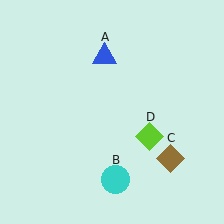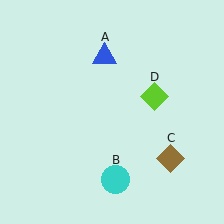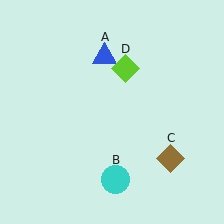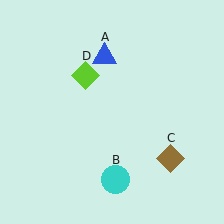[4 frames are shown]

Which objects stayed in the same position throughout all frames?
Blue triangle (object A) and cyan circle (object B) and brown diamond (object C) remained stationary.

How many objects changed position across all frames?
1 object changed position: lime diamond (object D).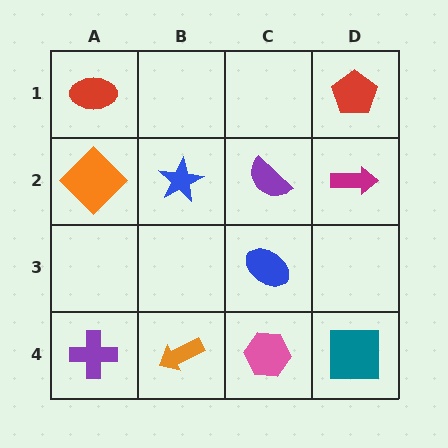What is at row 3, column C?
A blue ellipse.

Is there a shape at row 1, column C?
No, that cell is empty.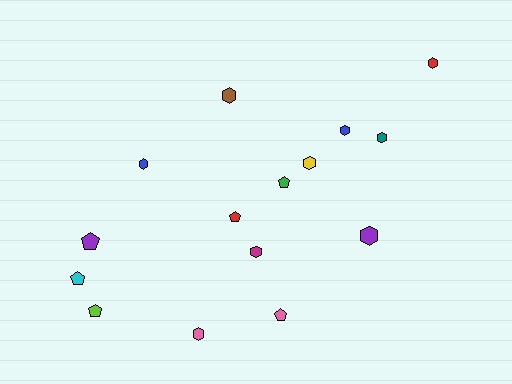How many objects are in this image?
There are 15 objects.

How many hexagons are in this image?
There are 9 hexagons.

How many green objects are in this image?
There is 1 green object.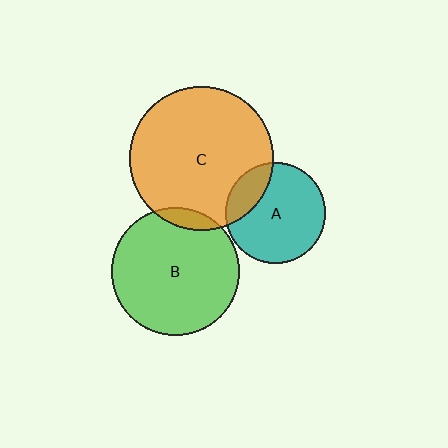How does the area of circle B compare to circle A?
Approximately 1.6 times.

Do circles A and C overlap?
Yes.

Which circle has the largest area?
Circle C (orange).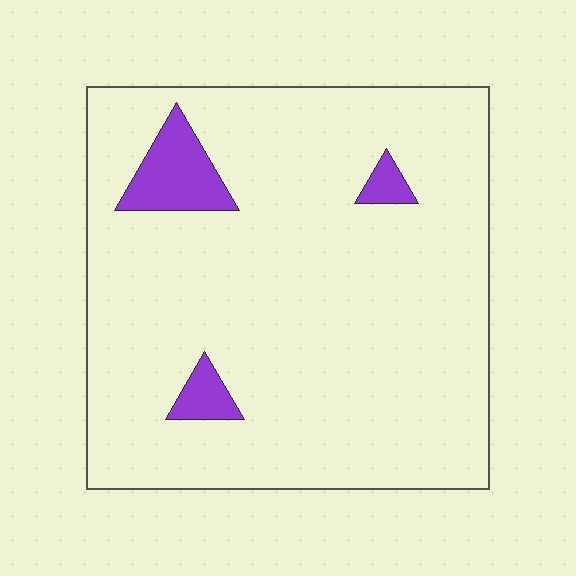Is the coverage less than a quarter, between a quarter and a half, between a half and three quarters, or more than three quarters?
Less than a quarter.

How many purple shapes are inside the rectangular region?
3.